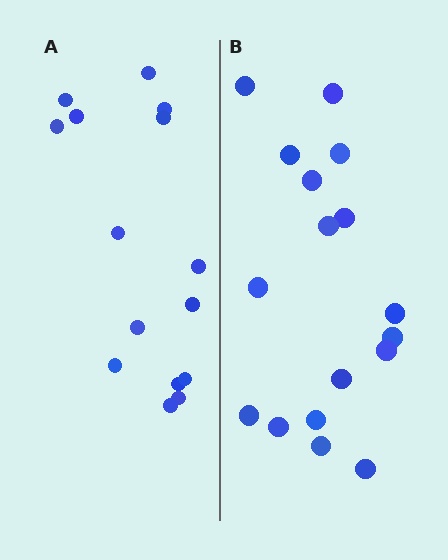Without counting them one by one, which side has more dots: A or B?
Region B (the right region) has more dots.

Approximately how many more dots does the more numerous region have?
Region B has just a few more — roughly 2 or 3 more dots than region A.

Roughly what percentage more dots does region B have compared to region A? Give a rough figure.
About 15% more.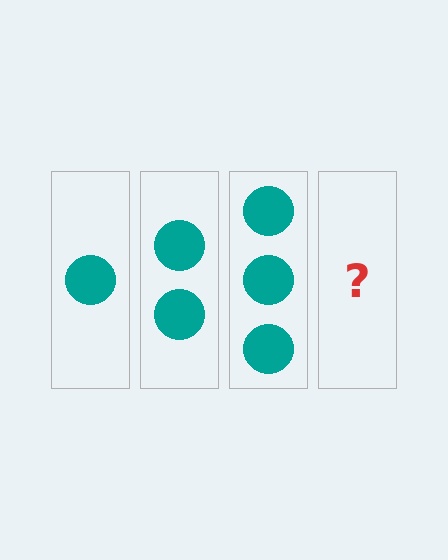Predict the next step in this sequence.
The next step is 4 circles.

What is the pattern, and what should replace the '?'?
The pattern is that each step adds one more circle. The '?' should be 4 circles.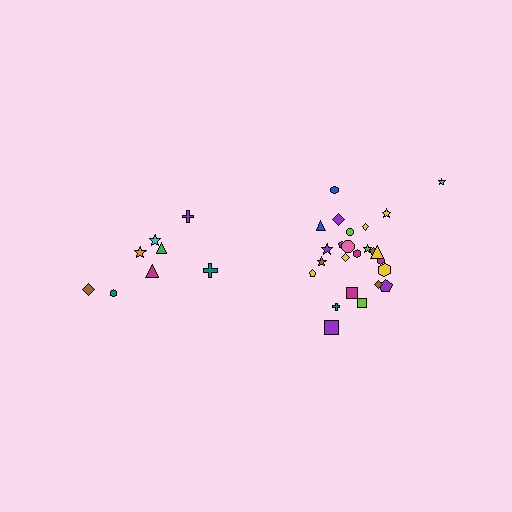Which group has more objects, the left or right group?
The right group.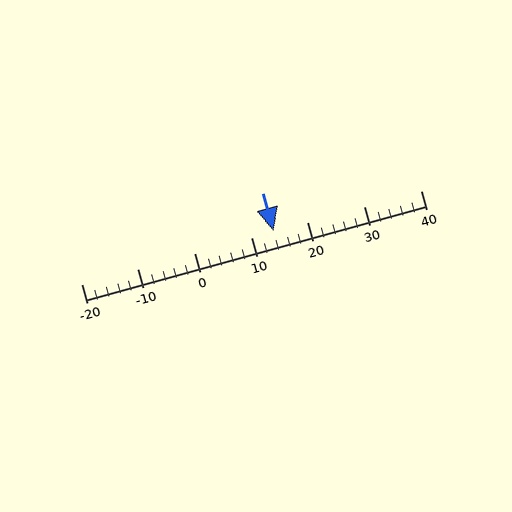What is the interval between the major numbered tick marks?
The major tick marks are spaced 10 units apart.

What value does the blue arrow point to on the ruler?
The blue arrow points to approximately 14.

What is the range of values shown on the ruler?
The ruler shows values from -20 to 40.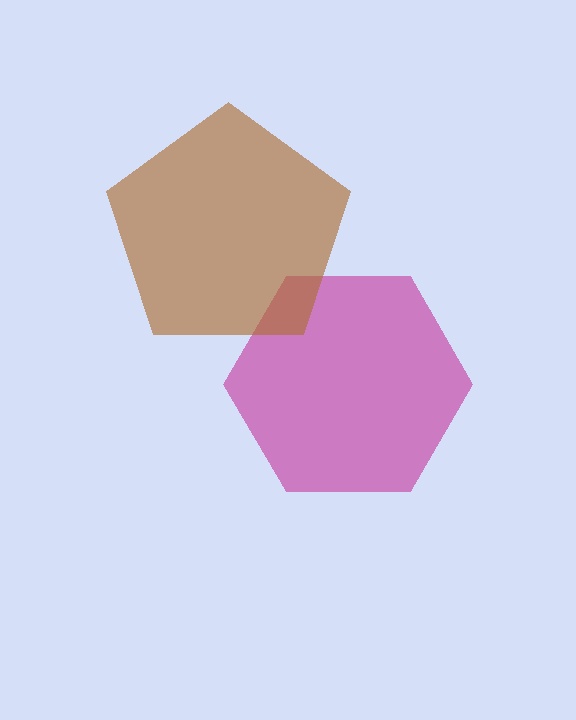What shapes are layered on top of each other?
The layered shapes are: a magenta hexagon, a brown pentagon.